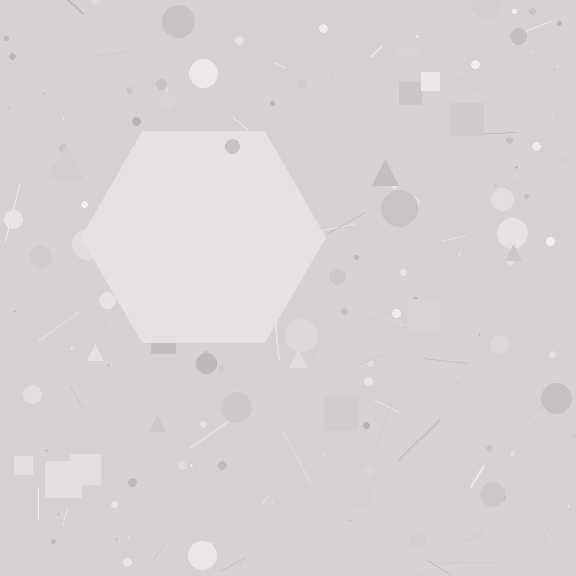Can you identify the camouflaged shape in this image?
The camouflaged shape is a hexagon.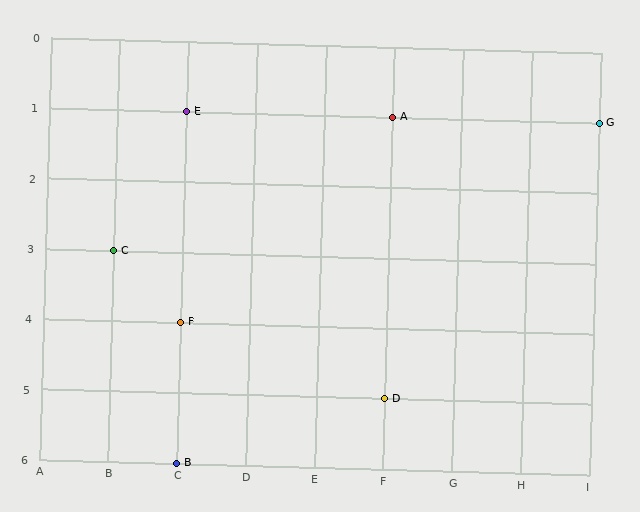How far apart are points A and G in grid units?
Points A and G are 3 columns apart.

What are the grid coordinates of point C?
Point C is at grid coordinates (B, 3).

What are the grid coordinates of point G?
Point G is at grid coordinates (I, 1).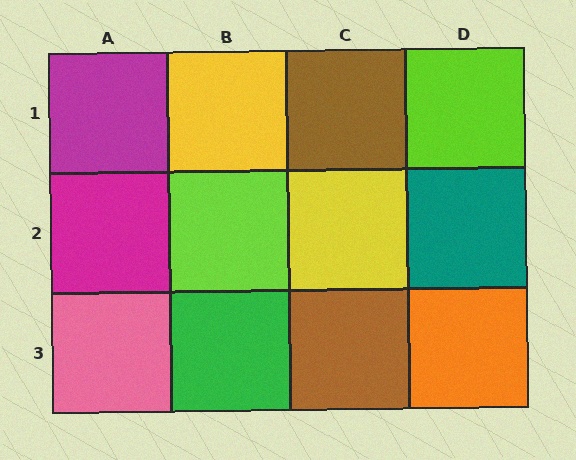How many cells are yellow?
2 cells are yellow.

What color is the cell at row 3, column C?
Brown.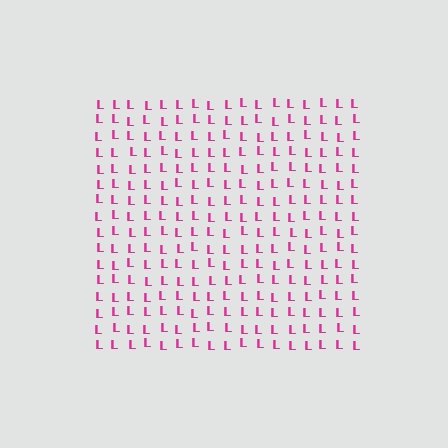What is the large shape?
The large shape is a square.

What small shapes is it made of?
It is made of small letter L's.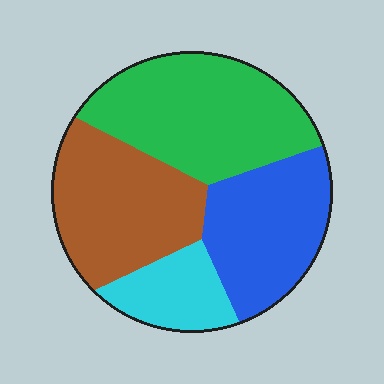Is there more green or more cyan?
Green.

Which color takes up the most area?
Green, at roughly 35%.